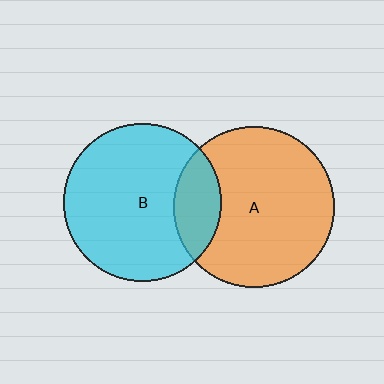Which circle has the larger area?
Circle A (orange).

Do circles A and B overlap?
Yes.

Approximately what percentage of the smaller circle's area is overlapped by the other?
Approximately 20%.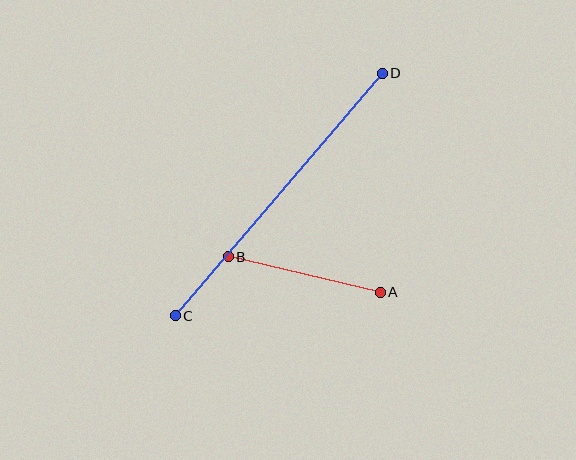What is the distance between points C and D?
The distance is approximately 319 pixels.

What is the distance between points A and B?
The distance is approximately 156 pixels.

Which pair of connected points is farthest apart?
Points C and D are farthest apart.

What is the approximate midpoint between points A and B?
The midpoint is at approximately (304, 275) pixels.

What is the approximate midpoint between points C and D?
The midpoint is at approximately (279, 194) pixels.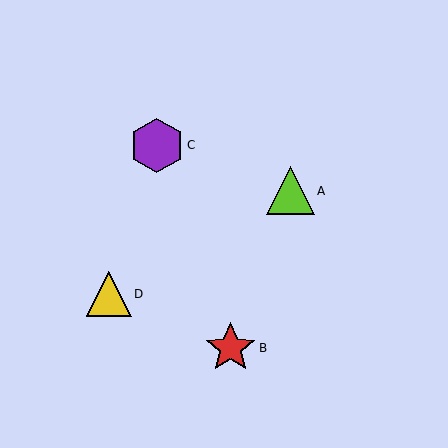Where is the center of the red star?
The center of the red star is at (231, 348).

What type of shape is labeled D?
Shape D is a yellow triangle.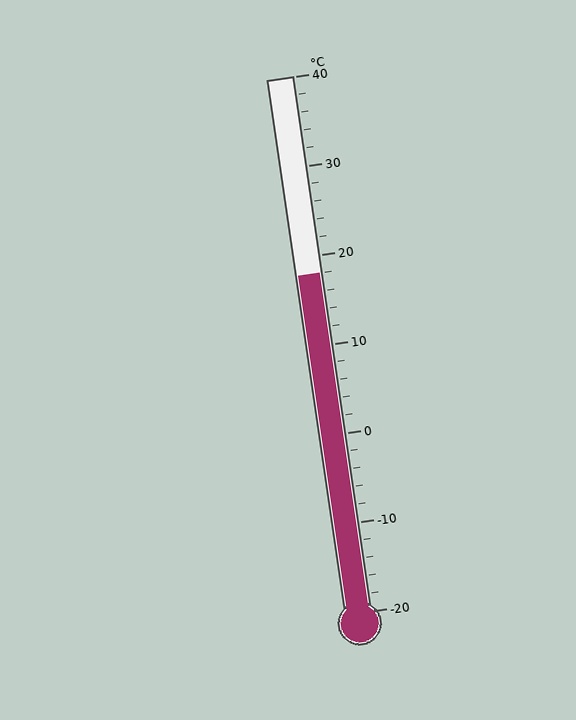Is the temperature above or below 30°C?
The temperature is below 30°C.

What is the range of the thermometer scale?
The thermometer scale ranges from -20°C to 40°C.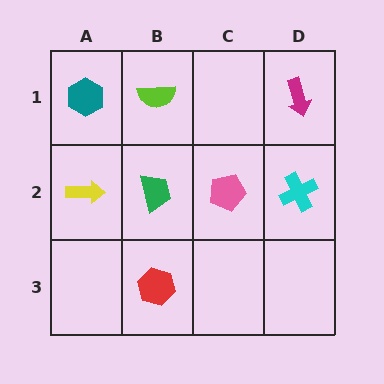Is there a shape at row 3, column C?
No, that cell is empty.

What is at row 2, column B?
A green trapezoid.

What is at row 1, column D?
A magenta arrow.